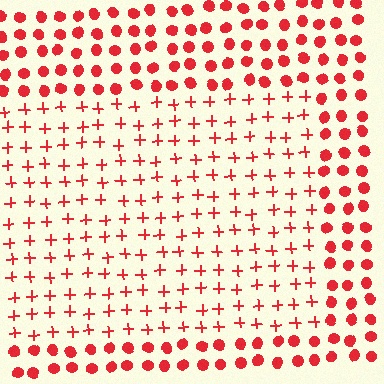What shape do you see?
I see a rectangle.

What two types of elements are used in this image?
The image uses plus signs inside the rectangle region and circles outside it.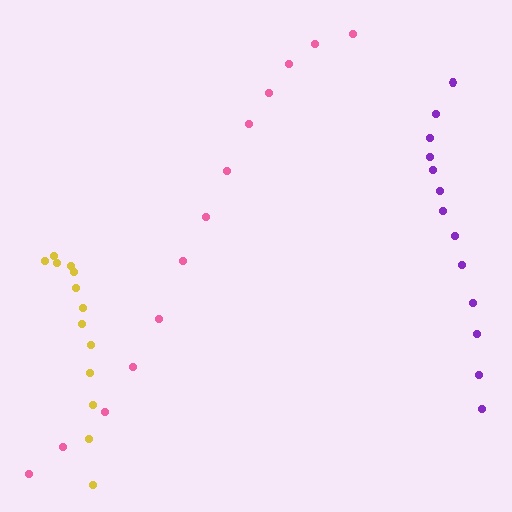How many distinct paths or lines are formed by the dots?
There are 3 distinct paths.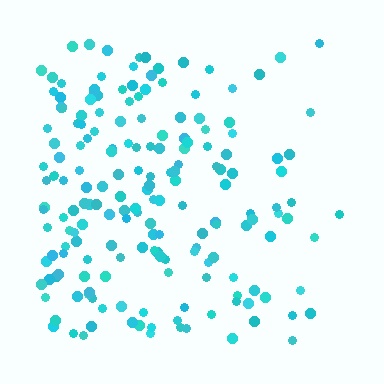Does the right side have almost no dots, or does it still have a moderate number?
Still a moderate number, just noticeably fewer than the left.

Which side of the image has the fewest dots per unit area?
The right.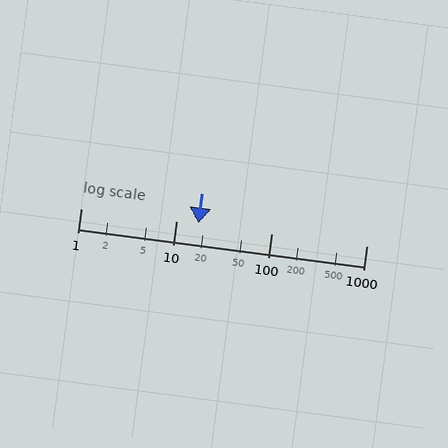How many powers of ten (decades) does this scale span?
The scale spans 3 decades, from 1 to 1000.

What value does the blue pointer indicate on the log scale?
The pointer indicates approximately 17.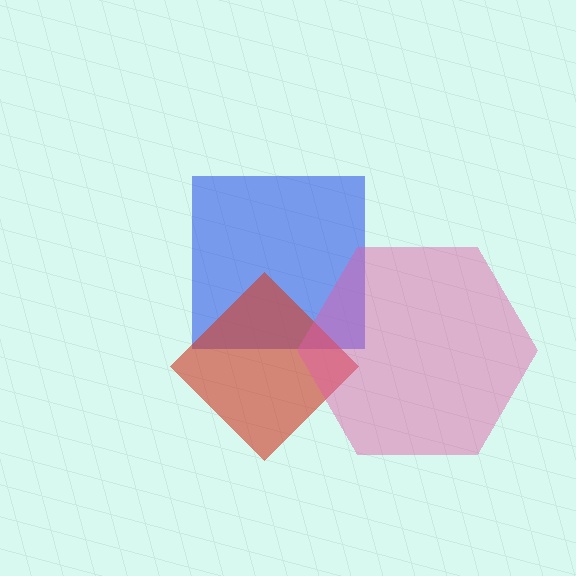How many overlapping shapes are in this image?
There are 3 overlapping shapes in the image.